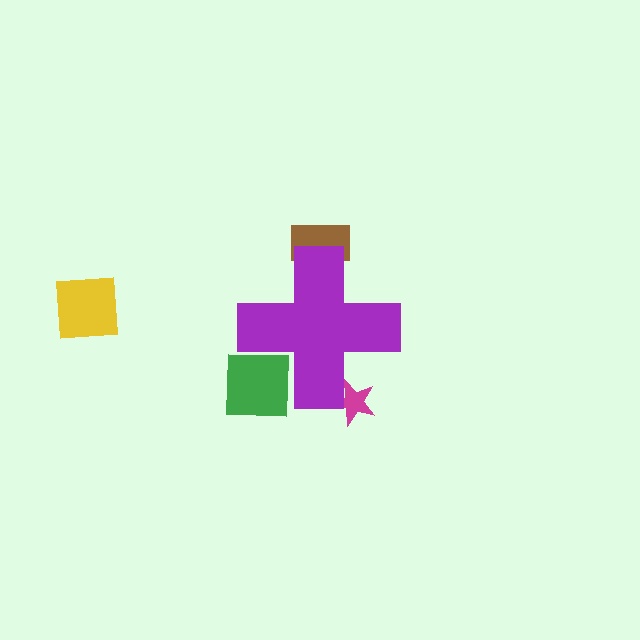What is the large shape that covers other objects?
A purple cross.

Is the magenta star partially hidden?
Yes, the magenta star is partially hidden behind the purple cross.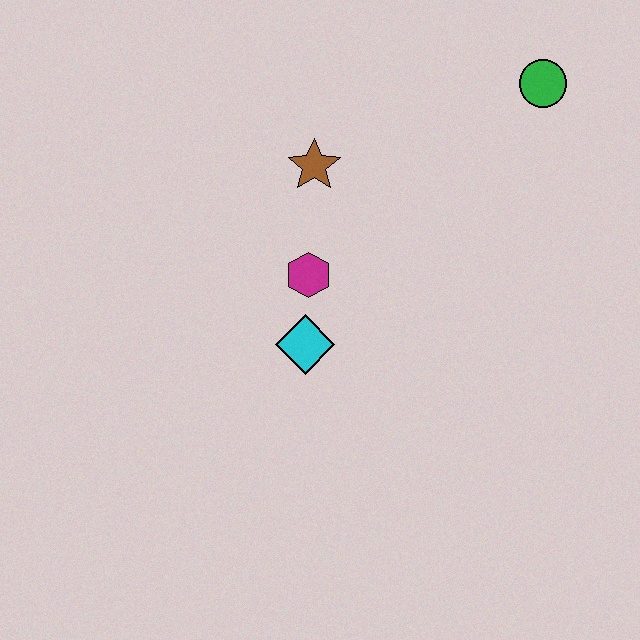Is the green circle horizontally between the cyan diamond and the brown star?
No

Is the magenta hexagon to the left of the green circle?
Yes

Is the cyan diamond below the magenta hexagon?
Yes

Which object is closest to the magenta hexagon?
The cyan diamond is closest to the magenta hexagon.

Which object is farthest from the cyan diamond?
The green circle is farthest from the cyan diamond.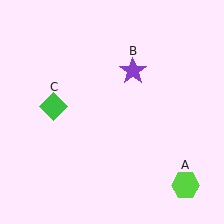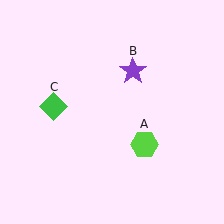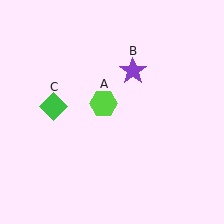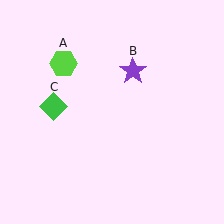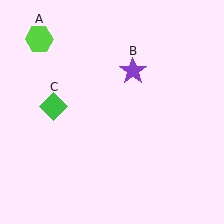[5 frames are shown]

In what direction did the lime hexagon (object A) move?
The lime hexagon (object A) moved up and to the left.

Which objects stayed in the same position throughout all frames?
Purple star (object B) and green diamond (object C) remained stationary.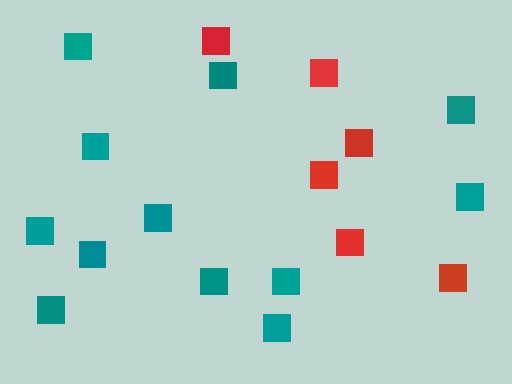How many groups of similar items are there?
There are 2 groups: one group of red squares (6) and one group of teal squares (12).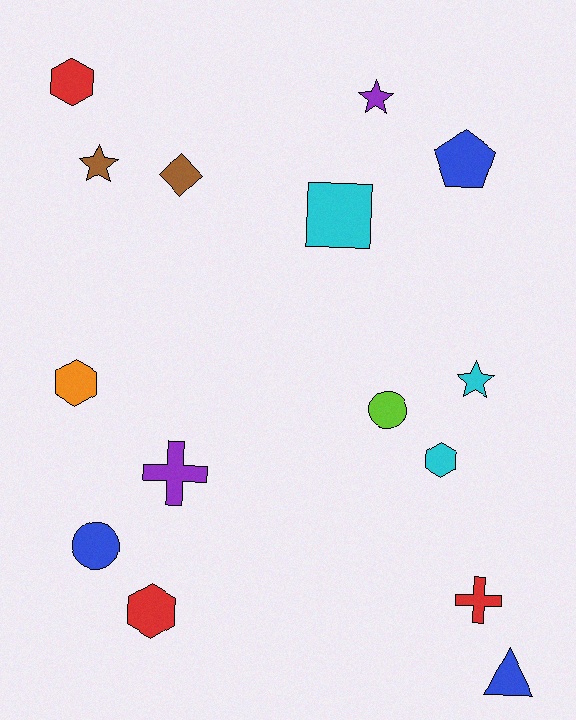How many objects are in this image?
There are 15 objects.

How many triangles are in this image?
There is 1 triangle.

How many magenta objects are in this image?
There are no magenta objects.